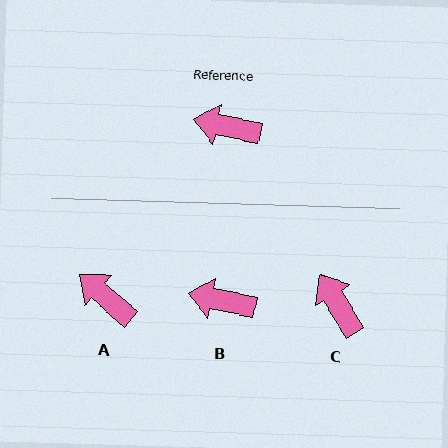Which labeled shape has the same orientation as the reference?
B.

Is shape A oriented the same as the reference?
No, it is off by about 29 degrees.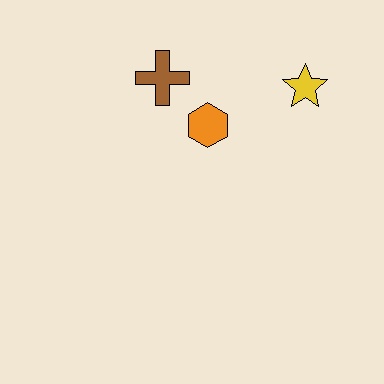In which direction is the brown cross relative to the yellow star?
The brown cross is to the left of the yellow star.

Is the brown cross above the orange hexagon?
Yes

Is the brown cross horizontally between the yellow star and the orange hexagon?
No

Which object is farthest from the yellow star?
The brown cross is farthest from the yellow star.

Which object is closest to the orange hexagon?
The brown cross is closest to the orange hexagon.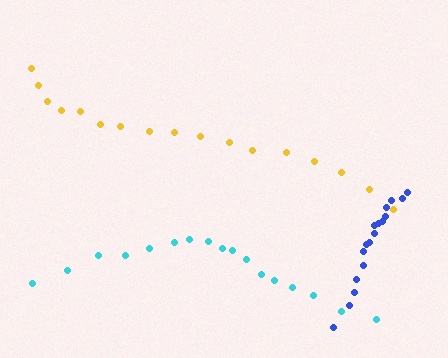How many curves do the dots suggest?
There are 3 distinct paths.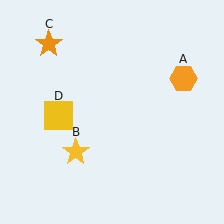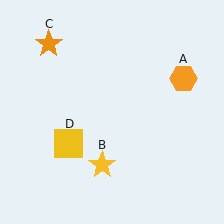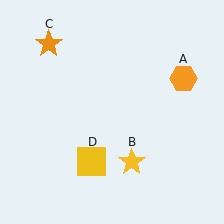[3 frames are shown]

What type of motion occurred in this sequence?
The yellow star (object B), yellow square (object D) rotated counterclockwise around the center of the scene.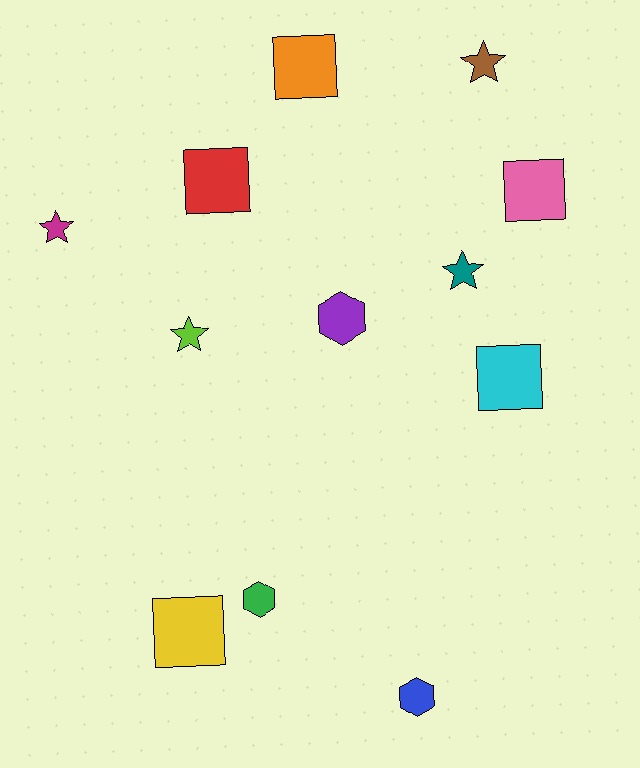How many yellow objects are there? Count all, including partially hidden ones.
There is 1 yellow object.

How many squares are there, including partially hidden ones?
There are 5 squares.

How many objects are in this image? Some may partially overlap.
There are 12 objects.